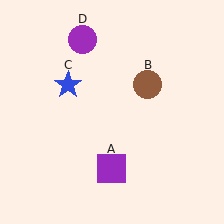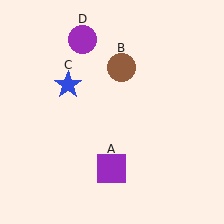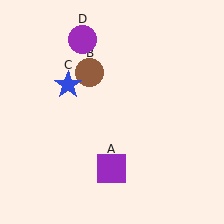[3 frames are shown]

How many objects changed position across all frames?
1 object changed position: brown circle (object B).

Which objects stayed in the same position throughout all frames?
Purple square (object A) and blue star (object C) and purple circle (object D) remained stationary.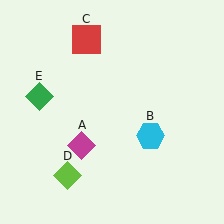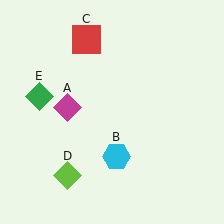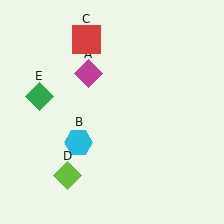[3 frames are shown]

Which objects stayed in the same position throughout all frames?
Red square (object C) and lime diamond (object D) and green diamond (object E) remained stationary.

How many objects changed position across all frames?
2 objects changed position: magenta diamond (object A), cyan hexagon (object B).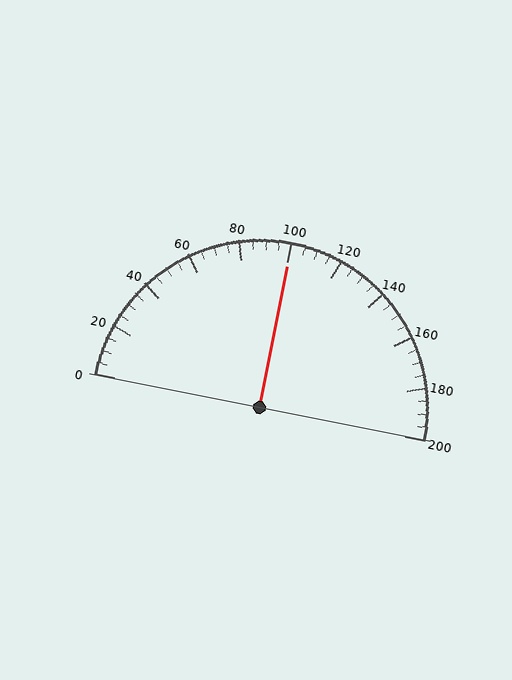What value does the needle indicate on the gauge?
The needle indicates approximately 100.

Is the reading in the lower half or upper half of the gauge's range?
The reading is in the upper half of the range (0 to 200).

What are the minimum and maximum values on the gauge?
The gauge ranges from 0 to 200.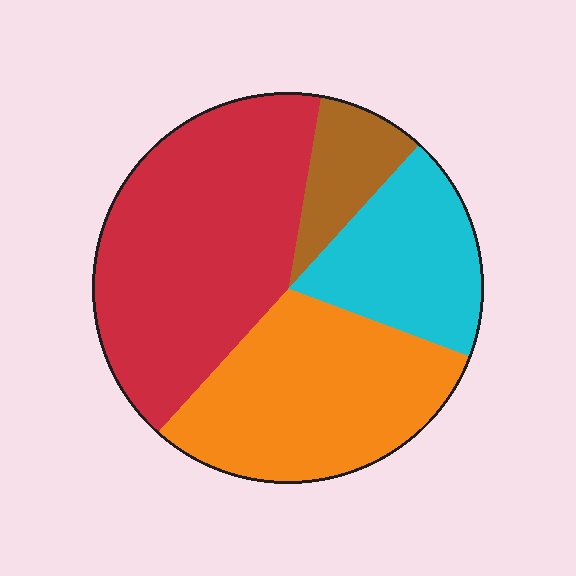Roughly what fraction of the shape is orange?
Orange takes up about one third (1/3) of the shape.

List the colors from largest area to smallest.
From largest to smallest: red, orange, cyan, brown.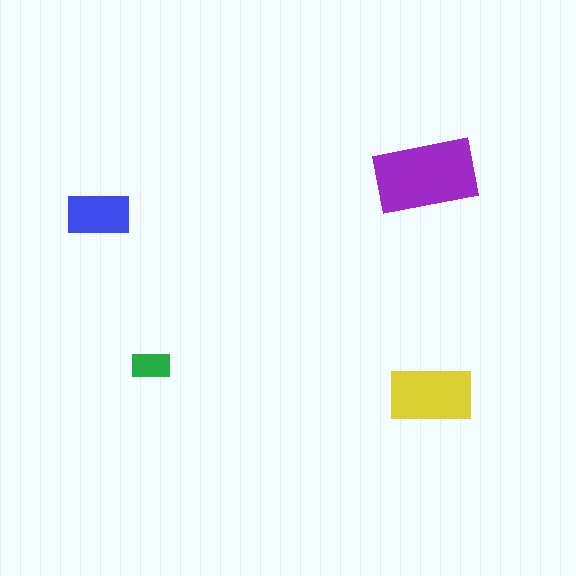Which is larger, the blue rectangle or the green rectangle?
The blue one.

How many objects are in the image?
There are 4 objects in the image.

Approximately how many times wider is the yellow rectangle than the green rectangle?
About 2 times wider.